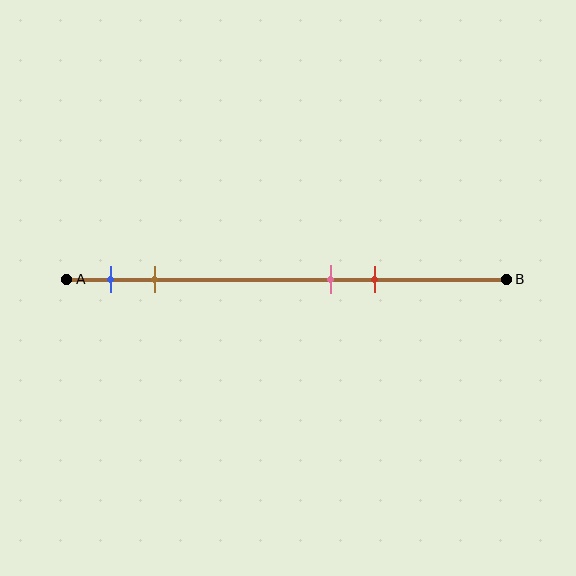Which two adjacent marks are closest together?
The pink and red marks are the closest adjacent pair.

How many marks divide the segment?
There are 4 marks dividing the segment.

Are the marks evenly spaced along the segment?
No, the marks are not evenly spaced.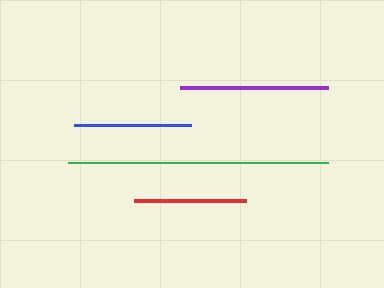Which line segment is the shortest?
The red line is the shortest at approximately 113 pixels.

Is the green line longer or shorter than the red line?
The green line is longer than the red line.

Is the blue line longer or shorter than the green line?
The green line is longer than the blue line.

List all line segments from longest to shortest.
From longest to shortest: green, purple, blue, red.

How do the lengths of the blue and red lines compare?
The blue and red lines are approximately the same length.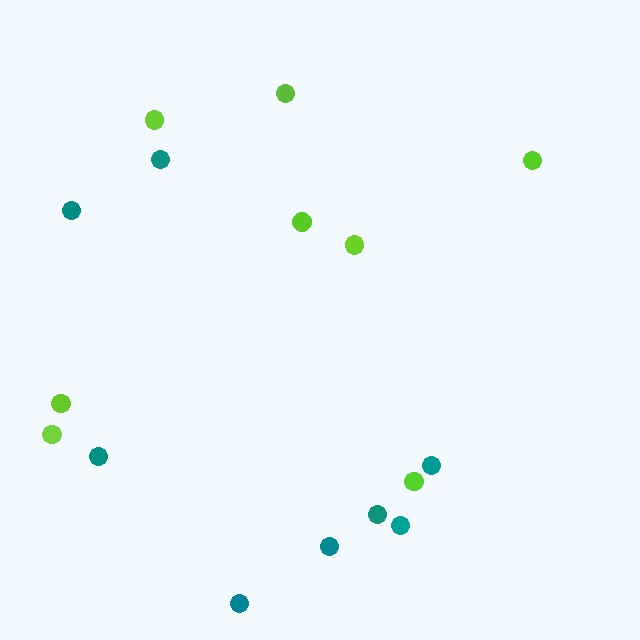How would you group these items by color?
There are 2 groups: one group of lime circles (8) and one group of teal circles (8).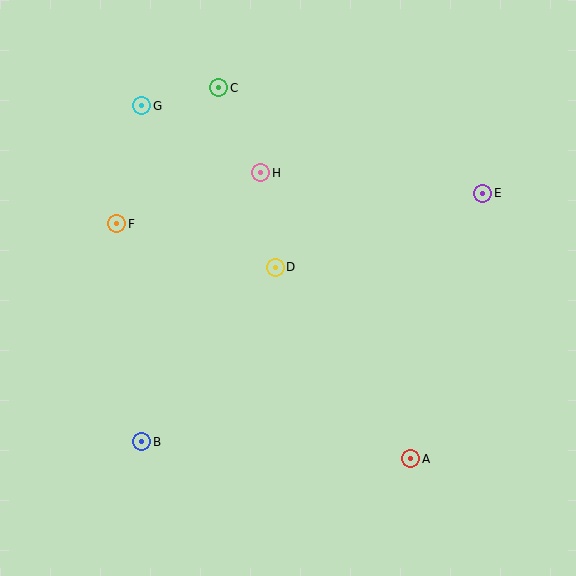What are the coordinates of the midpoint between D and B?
The midpoint between D and B is at (209, 354).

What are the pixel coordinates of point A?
Point A is at (411, 459).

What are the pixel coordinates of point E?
Point E is at (483, 193).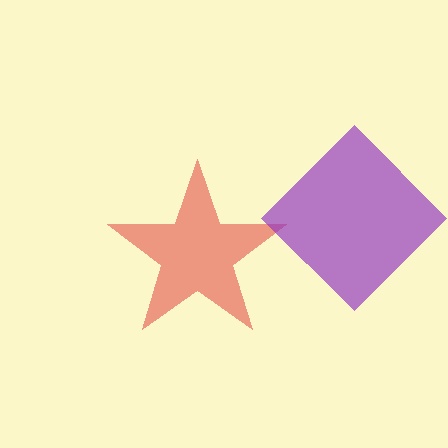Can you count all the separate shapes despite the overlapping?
Yes, there are 2 separate shapes.